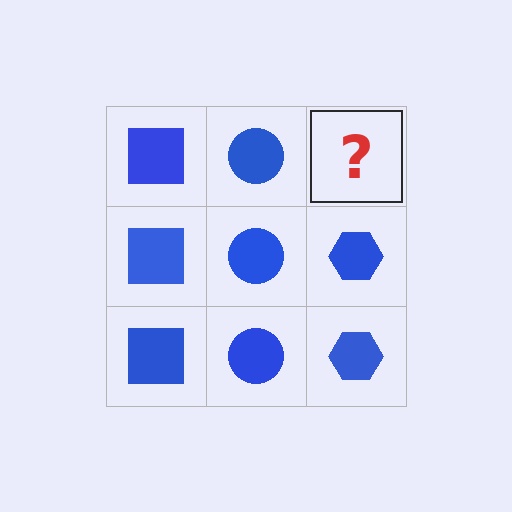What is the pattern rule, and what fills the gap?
The rule is that each column has a consistent shape. The gap should be filled with a blue hexagon.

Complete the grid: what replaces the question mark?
The question mark should be replaced with a blue hexagon.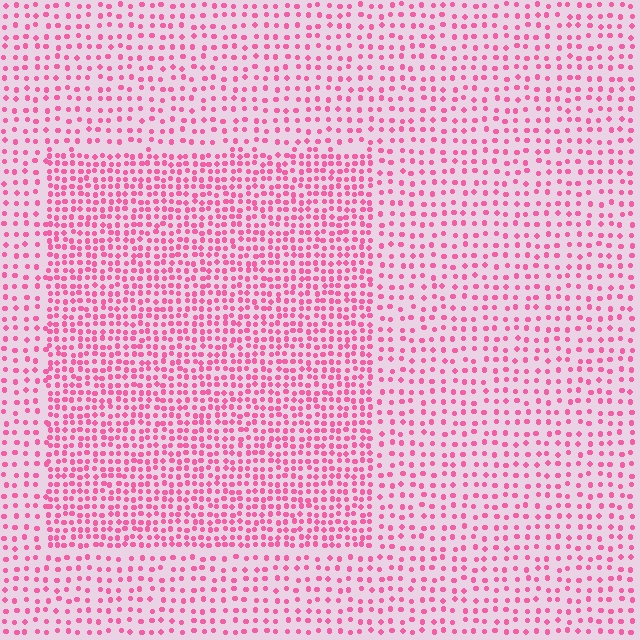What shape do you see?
I see a rectangle.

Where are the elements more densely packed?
The elements are more densely packed inside the rectangle boundary.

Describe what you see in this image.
The image contains small pink elements arranged at two different densities. A rectangle-shaped region is visible where the elements are more densely packed than the surrounding area.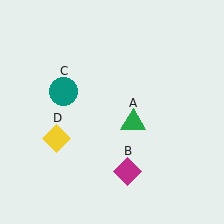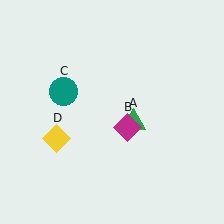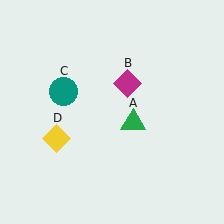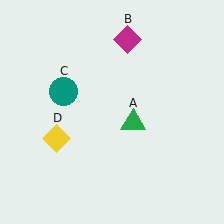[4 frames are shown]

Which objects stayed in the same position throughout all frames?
Green triangle (object A) and teal circle (object C) and yellow diamond (object D) remained stationary.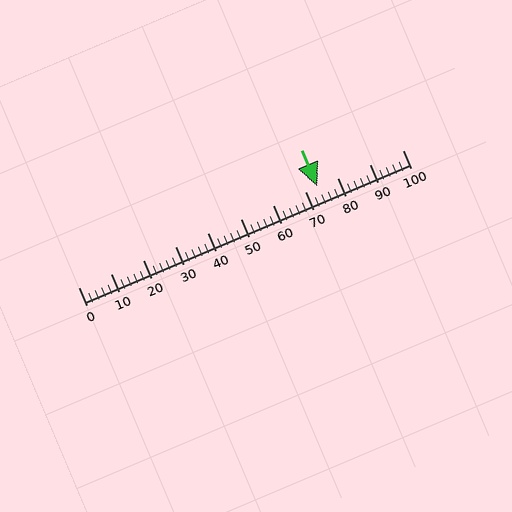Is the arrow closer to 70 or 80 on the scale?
The arrow is closer to 70.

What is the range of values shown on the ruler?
The ruler shows values from 0 to 100.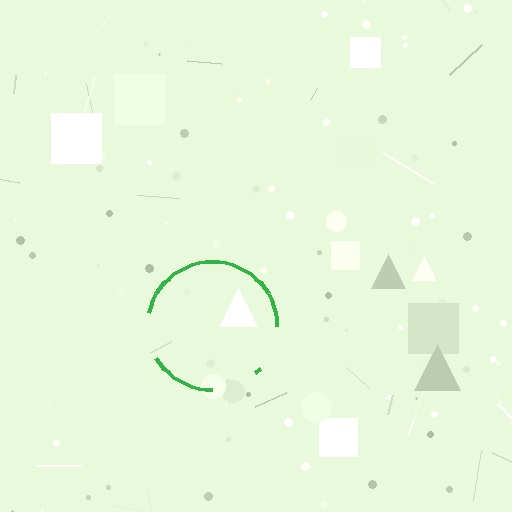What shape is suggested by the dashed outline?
The dashed outline suggests a circle.